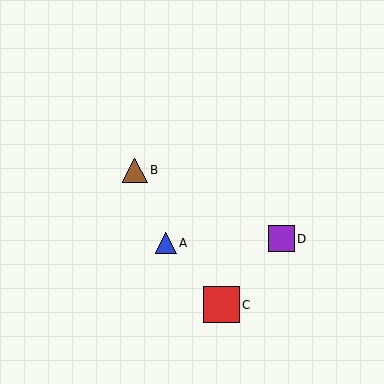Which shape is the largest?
The red square (labeled C) is the largest.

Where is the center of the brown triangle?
The center of the brown triangle is at (135, 171).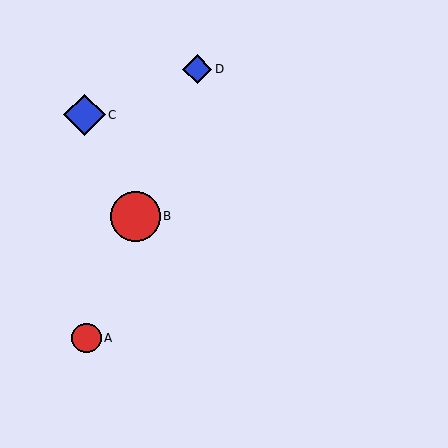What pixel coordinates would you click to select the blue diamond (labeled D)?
Click at (197, 69) to select the blue diamond D.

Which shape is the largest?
The red circle (labeled B) is the largest.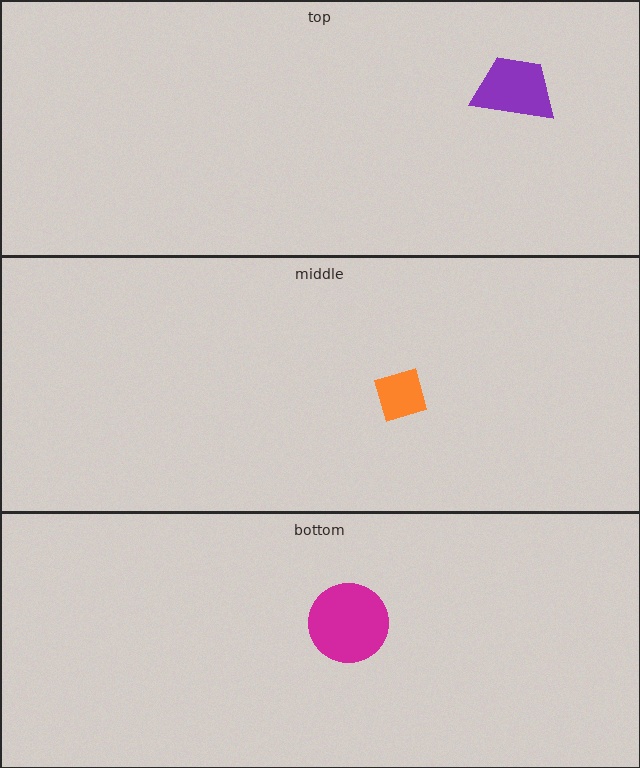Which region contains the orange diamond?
The middle region.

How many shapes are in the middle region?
1.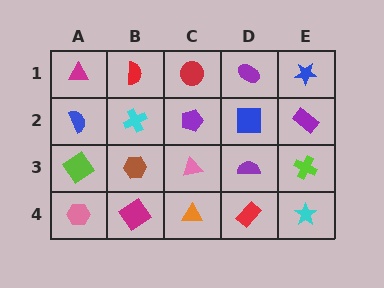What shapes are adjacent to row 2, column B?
A red semicircle (row 1, column B), a brown hexagon (row 3, column B), a blue semicircle (row 2, column A), a purple pentagon (row 2, column C).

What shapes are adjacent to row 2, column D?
A purple ellipse (row 1, column D), a purple semicircle (row 3, column D), a purple pentagon (row 2, column C), a purple rectangle (row 2, column E).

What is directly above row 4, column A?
A lime diamond.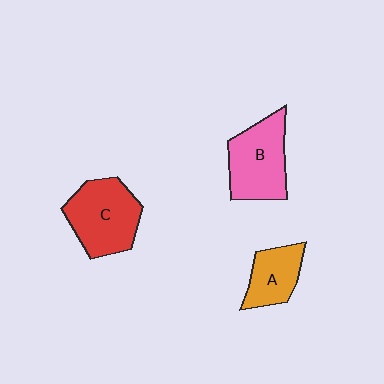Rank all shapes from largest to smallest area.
From largest to smallest: C (red), B (pink), A (orange).